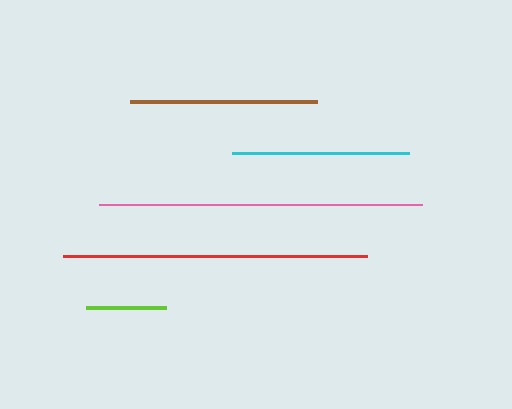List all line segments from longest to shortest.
From longest to shortest: pink, red, brown, cyan, lime.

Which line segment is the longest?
The pink line is the longest at approximately 323 pixels.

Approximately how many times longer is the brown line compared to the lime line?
The brown line is approximately 2.3 times the length of the lime line.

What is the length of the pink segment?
The pink segment is approximately 323 pixels long.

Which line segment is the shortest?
The lime line is the shortest at approximately 80 pixels.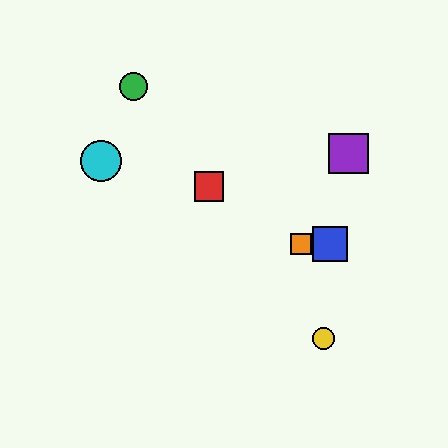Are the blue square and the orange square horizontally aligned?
Yes, both are at y≈244.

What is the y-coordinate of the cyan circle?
The cyan circle is at y≈161.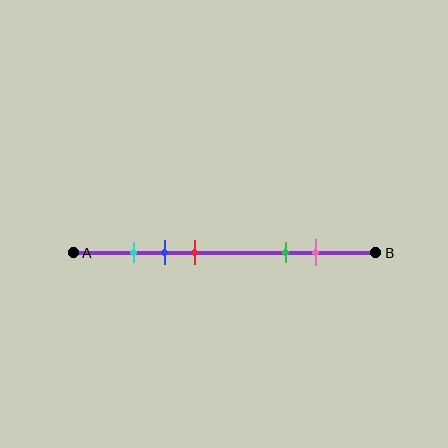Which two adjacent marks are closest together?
The cyan and blue marks are the closest adjacent pair.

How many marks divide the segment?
There are 5 marks dividing the segment.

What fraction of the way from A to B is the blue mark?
The blue mark is approximately 30% (0.3) of the way from A to B.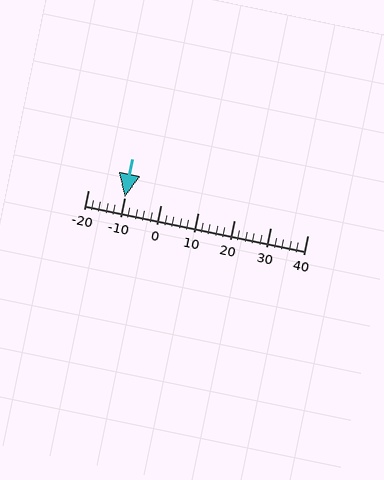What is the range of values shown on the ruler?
The ruler shows values from -20 to 40.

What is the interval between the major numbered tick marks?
The major tick marks are spaced 10 units apart.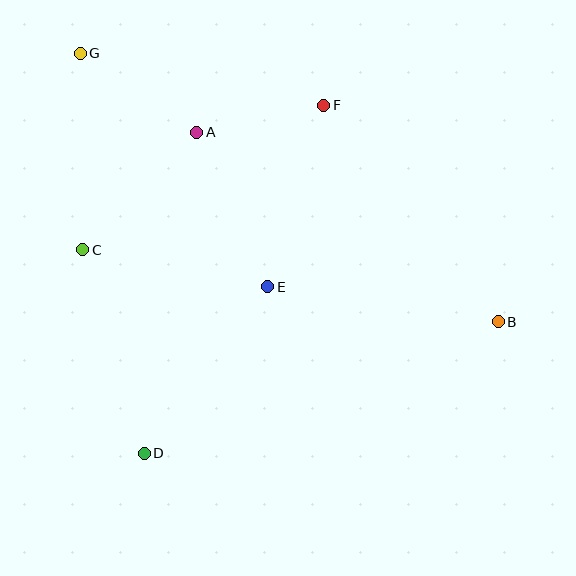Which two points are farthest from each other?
Points B and G are farthest from each other.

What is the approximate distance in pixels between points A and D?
The distance between A and D is approximately 325 pixels.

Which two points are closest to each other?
Points A and F are closest to each other.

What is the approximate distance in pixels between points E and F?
The distance between E and F is approximately 190 pixels.